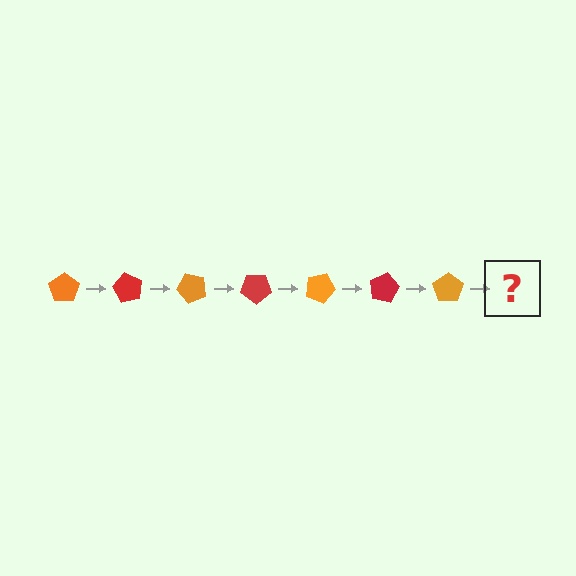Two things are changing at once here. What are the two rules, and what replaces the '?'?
The two rules are that it rotates 60 degrees each step and the color cycles through orange and red. The '?' should be a red pentagon, rotated 420 degrees from the start.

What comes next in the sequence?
The next element should be a red pentagon, rotated 420 degrees from the start.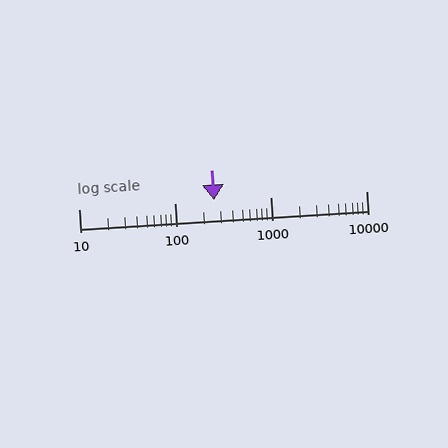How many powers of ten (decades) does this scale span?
The scale spans 3 decades, from 10 to 10000.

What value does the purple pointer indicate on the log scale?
The pointer indicates approximately 260.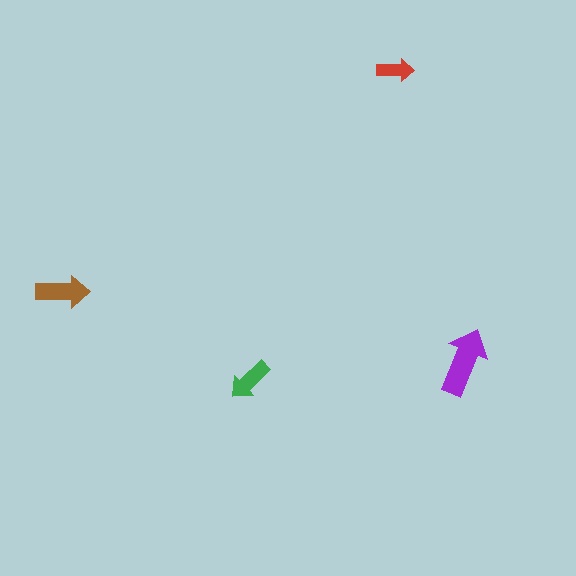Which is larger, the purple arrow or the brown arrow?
The purple one.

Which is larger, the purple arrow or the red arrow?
The purple one.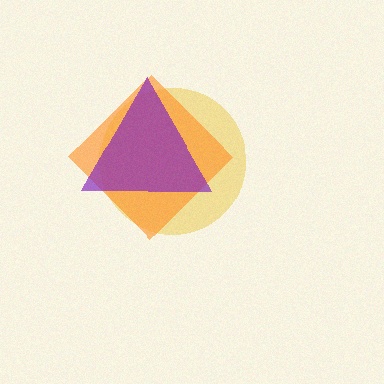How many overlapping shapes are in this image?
There are 3 overlapping shapes in the image.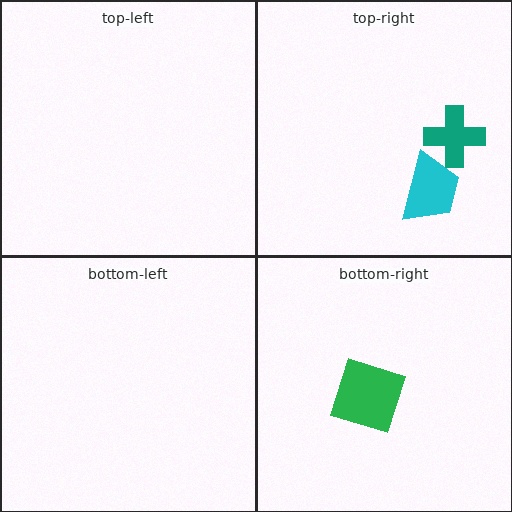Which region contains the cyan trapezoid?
The top-right region.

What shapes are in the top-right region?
The cyan trapezoid, the teal cross.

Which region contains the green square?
The bottom-right region.